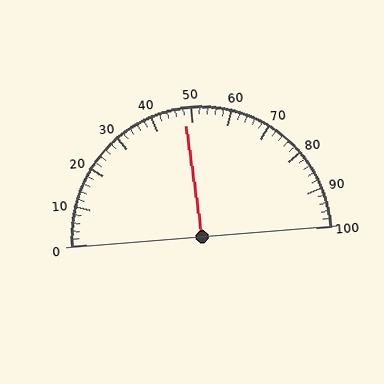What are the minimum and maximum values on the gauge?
The gauge ranges from 0 to 100.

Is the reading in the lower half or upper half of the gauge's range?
The reading is in the lower half of the range (0 to 100).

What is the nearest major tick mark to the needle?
The nearest major tick mark is 50.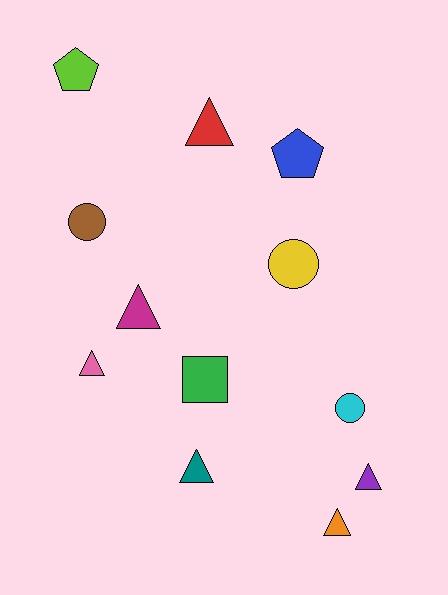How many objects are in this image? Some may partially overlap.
There are 12 objects.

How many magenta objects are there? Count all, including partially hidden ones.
There is 1 magenta object.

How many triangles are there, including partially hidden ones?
There are 6 triangles.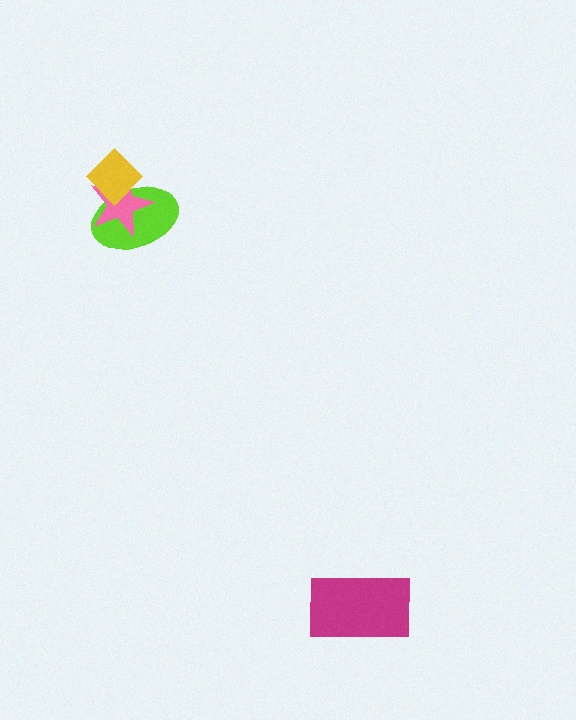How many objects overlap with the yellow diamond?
2 objects overlap with the yellow diamond.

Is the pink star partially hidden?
Yes, it is partially covered by another shape.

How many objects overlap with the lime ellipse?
2 objects overlap with the lime ellipse.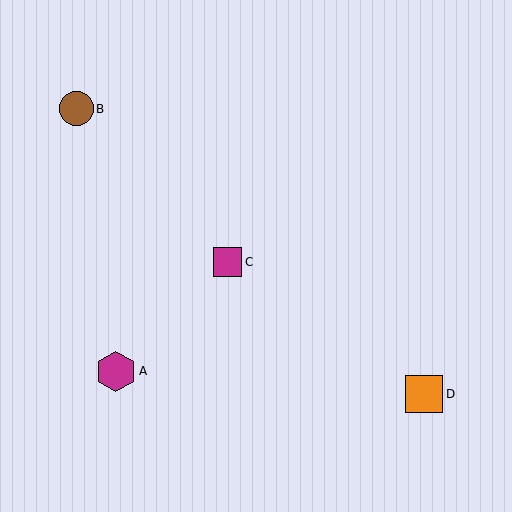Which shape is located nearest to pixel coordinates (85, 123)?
The brown circle (labeled B) at (76, 109) is nearest to that location.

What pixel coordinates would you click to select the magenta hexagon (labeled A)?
Click at (116, 371) to select the magenta hexagon A.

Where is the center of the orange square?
The center of the orange square is at (424, 394).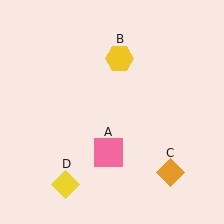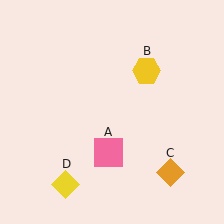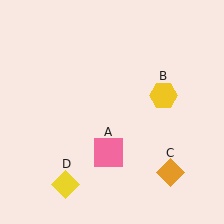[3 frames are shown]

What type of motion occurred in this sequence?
The yellow hexagon (object B) rotated clockwise around the center of the scene.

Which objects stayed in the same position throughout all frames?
Pink square (object A) and orange diamond (object C) and yellow diamond (object D) remained stationary.